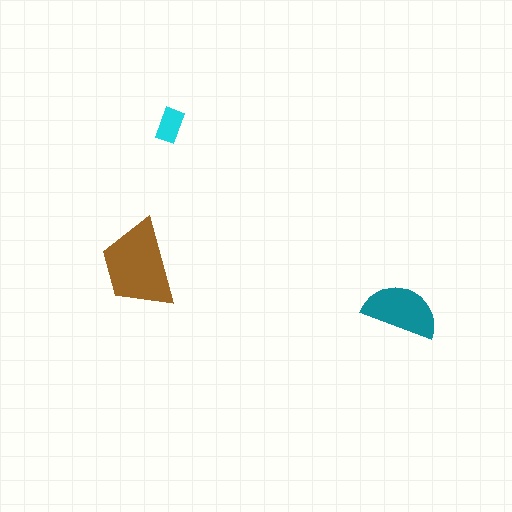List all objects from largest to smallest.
The brown trapezoid, the teal semicircle, the cyan rectangle.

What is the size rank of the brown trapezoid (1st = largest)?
1st.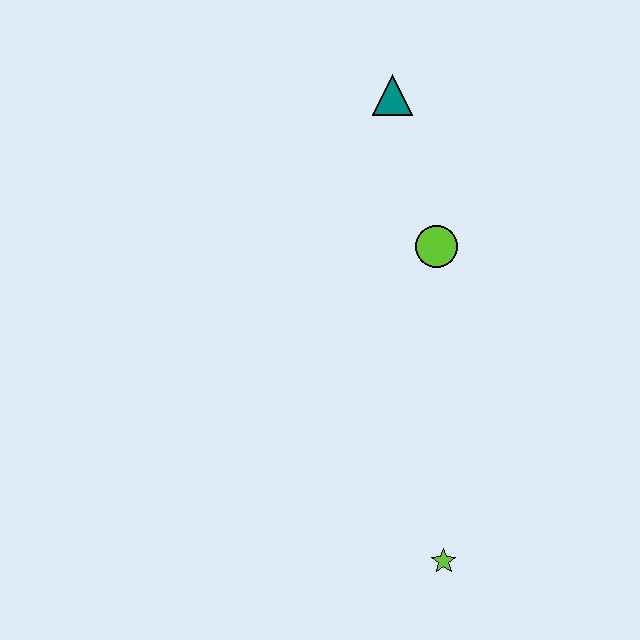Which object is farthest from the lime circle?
The lime star is farthest from the lime circle.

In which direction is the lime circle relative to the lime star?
The lime circle is above the lime star.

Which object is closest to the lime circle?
The teal triangle is closest to the lime circle.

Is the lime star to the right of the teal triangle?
Yes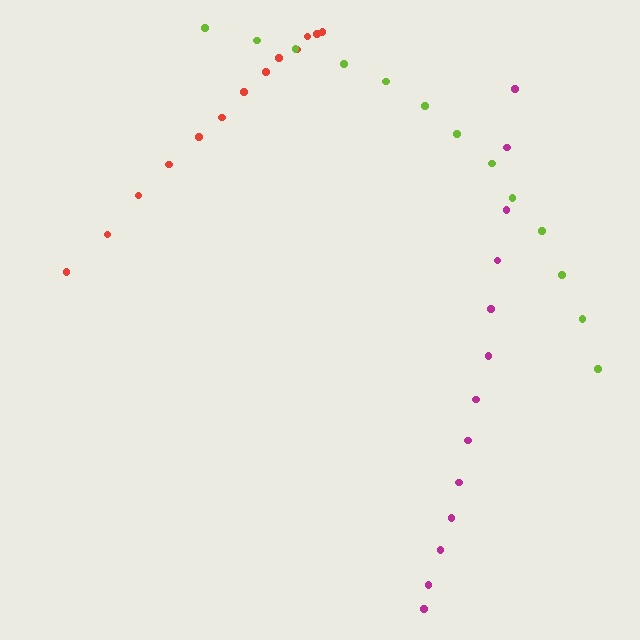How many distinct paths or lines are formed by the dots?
There are 3 distinct paths.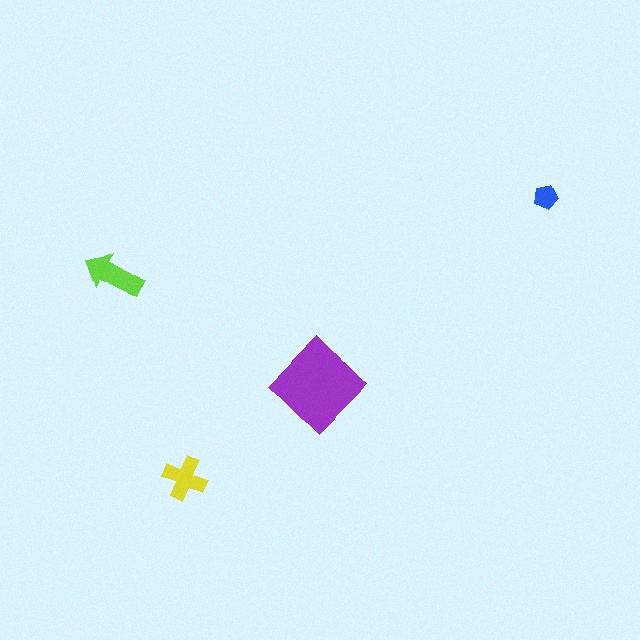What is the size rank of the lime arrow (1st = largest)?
2nd.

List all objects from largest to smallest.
The purple diamond, the lime arrow, the yellow cross, the blue pentagon.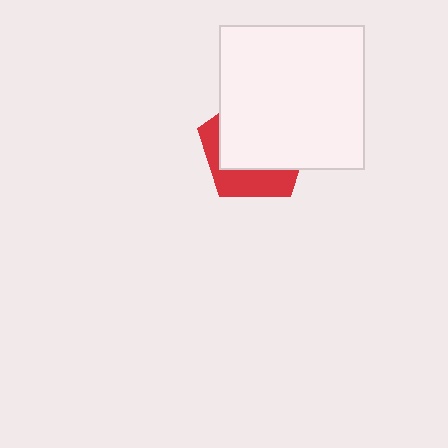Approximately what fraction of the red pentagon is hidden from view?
Roughly 65% of the red pentagon is hidden behind the white square.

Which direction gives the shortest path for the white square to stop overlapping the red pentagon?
Moving toward the upper-right gives the shortest separation.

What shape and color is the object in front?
The object in front is a white square.